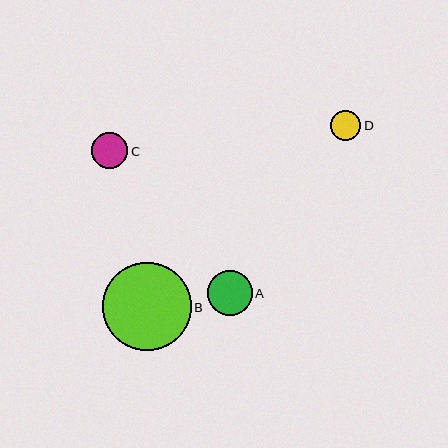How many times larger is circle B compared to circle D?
Circle B is approximately 3.0 times the size of circle D.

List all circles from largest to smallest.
From largest to smallest: B, A, C, D.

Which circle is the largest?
Circle B is the largest with a size of approximately 88 pixels.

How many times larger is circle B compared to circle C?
Circle B is approximately 2.5 times the size of circle C.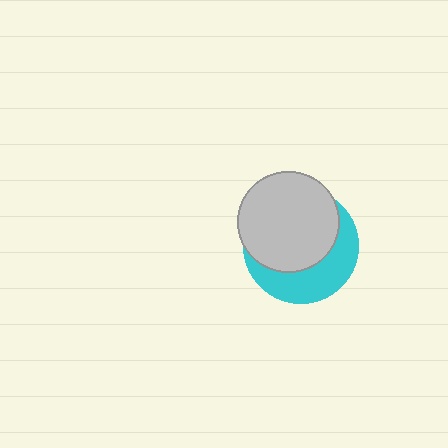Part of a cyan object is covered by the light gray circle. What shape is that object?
It is a circle.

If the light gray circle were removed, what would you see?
You would see the complete cyan circle.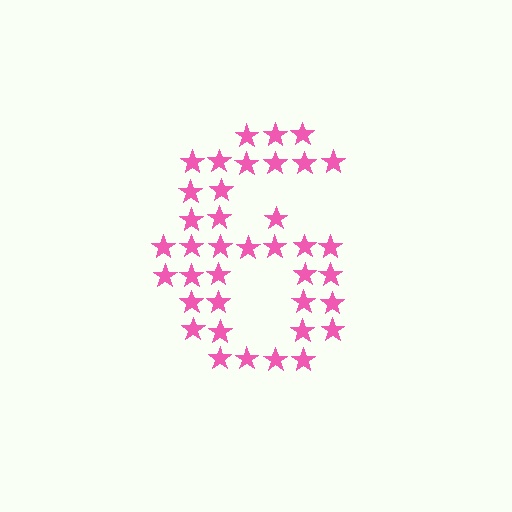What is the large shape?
The large shape is the digit 6.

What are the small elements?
The small elements are stars.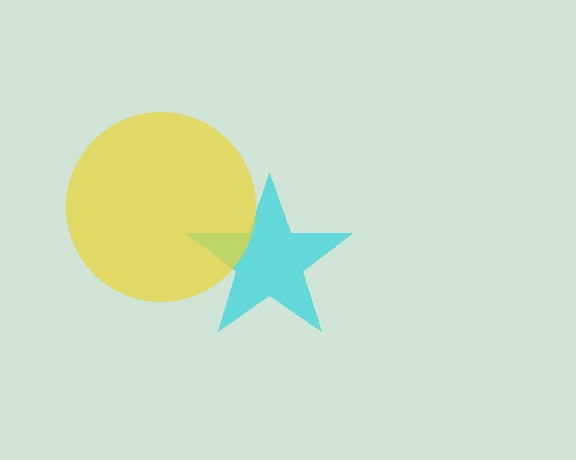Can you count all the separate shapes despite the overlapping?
Yes, there are 2 separate shapes.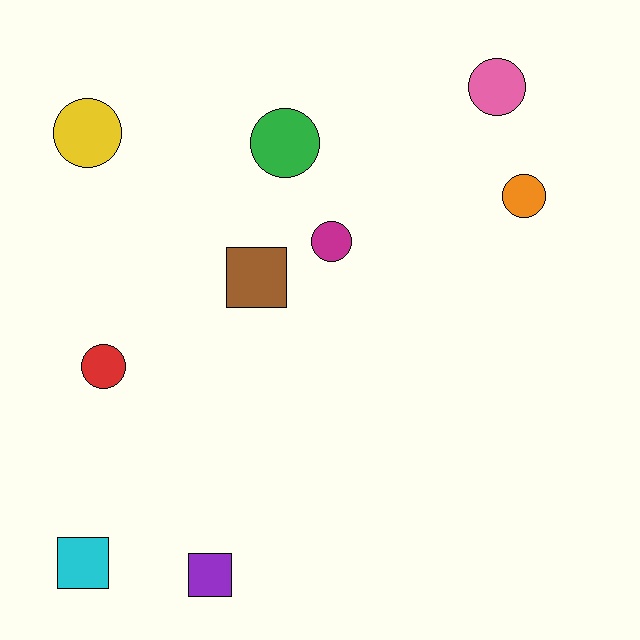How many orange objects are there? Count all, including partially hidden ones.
There is 1 orange object.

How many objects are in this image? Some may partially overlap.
There are 9 objects.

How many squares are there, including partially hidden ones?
There are 3 squares.